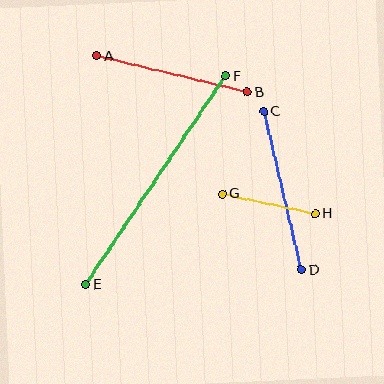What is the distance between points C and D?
The distance is approximately 163 pixels.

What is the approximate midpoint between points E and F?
The midpoint is at approximately (156, 181) pixels.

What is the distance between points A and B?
The distance is approximately 155 pixels.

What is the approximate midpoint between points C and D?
The midpoint is at approximately (283, 190) pixels.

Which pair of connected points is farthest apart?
Points E and F are farthest apart.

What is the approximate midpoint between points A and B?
The midpoint is at approximately (172, 74) pixels.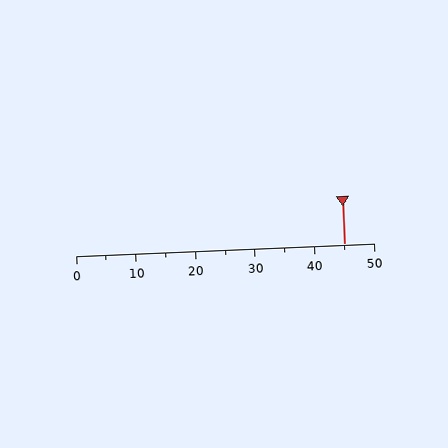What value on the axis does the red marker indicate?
The marker indicates approximately 45.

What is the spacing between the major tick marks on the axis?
The major ticks are spaced 10 apart.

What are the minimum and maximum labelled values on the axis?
The axis runs from 0 to 50.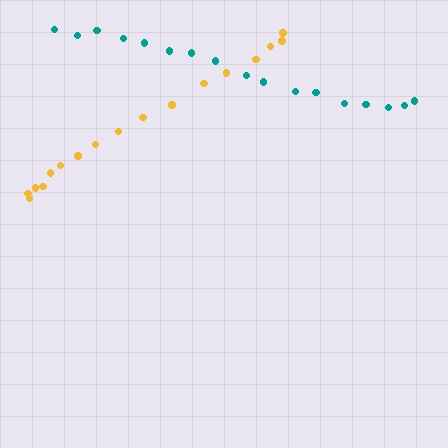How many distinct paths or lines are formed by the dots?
There are 2 distinct paths.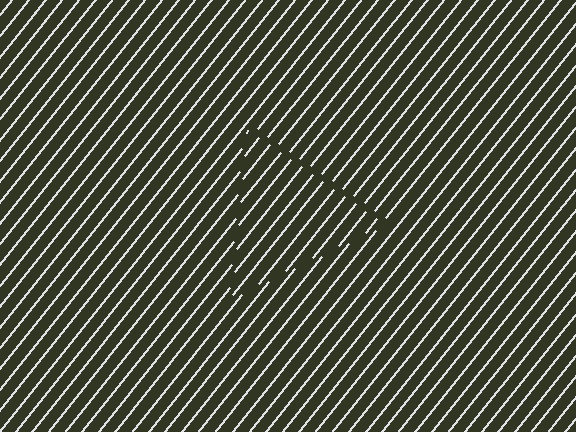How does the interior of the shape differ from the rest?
The interior of the shape contains the same grating, shifted by half a period — the contour is defined by the phase discontinuity where line-ends from the inner and outer gratings abut.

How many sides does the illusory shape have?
3 sides — the line-ends trace a triangle.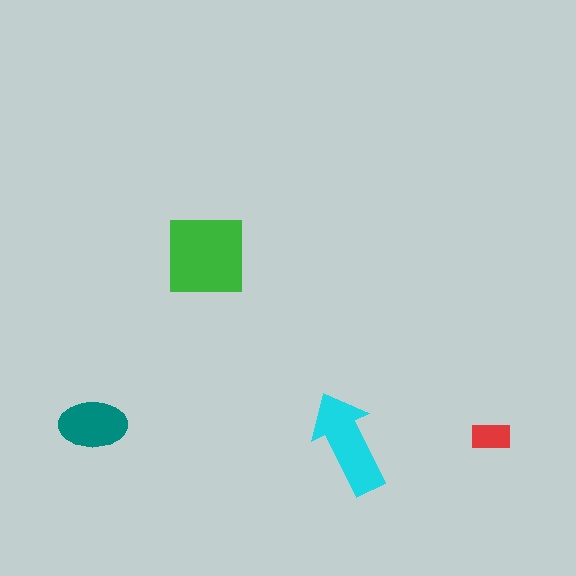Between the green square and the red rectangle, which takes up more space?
The green square.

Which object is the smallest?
The red rectangle.